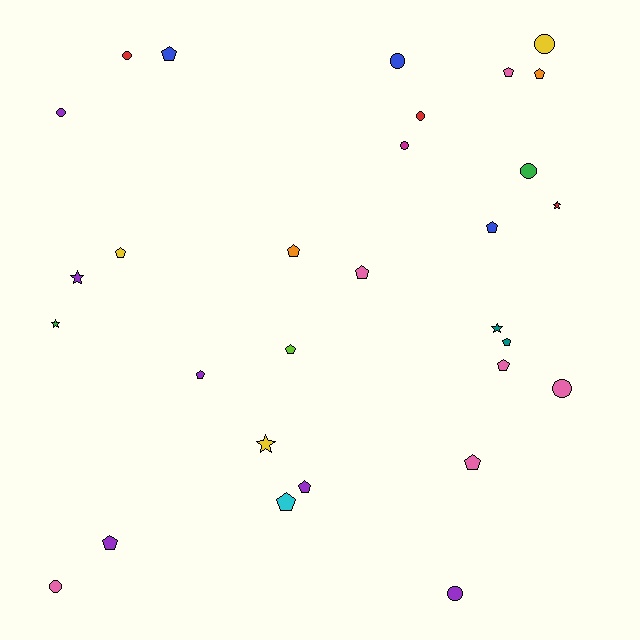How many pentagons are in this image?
There are 15 pentagons.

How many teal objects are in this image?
There are 2 teal objects.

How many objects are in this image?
There are 30 objects.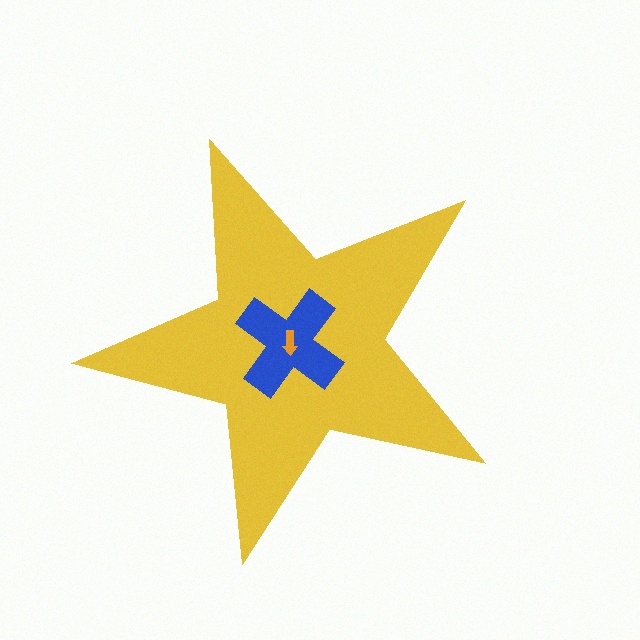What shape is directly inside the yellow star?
The blue cross.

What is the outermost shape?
The yellow star.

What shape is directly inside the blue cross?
The orange arrow.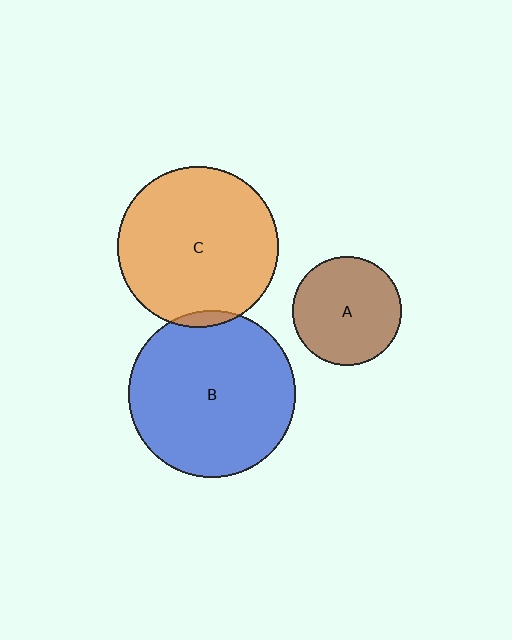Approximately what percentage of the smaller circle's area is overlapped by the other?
Approximately 5%.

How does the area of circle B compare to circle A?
Approximately 2.4 times.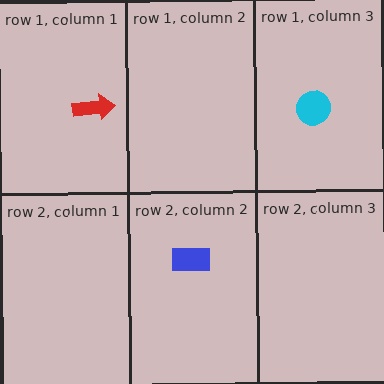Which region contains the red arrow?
The row 1, column 1 region.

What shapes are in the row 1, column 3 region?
The cyan circle.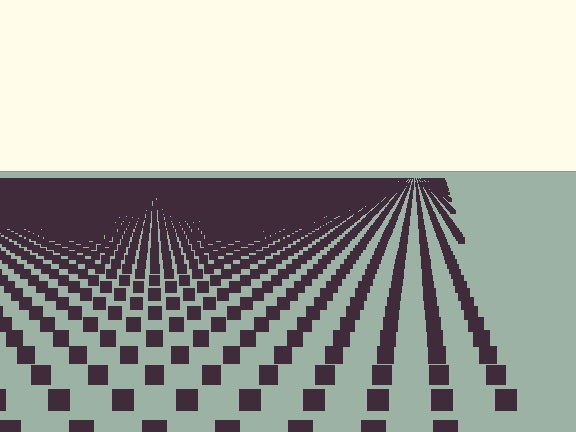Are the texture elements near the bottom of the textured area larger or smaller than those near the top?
Larger. Near the bottom, elements are closer to the viewer and appear at a bigger on-screen size.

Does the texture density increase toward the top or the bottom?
Density increases toward the top.